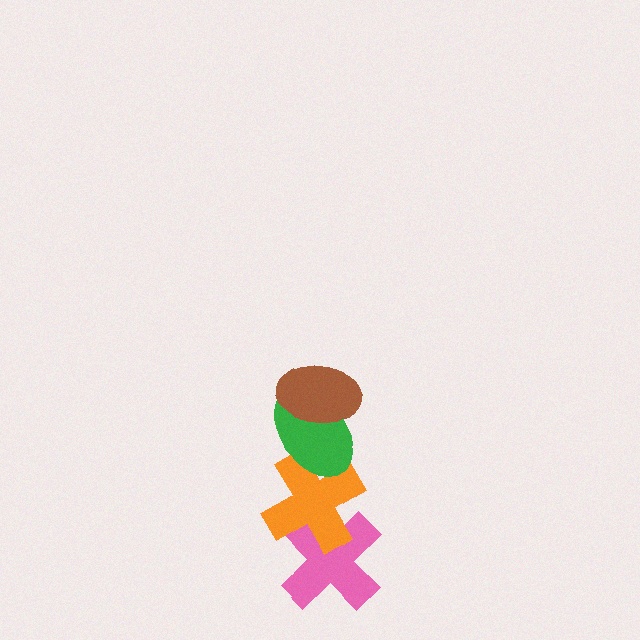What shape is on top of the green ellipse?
The brown ellipse is on top of the green ellipse.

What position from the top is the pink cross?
The pink cross is 4th from the top.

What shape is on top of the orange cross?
The green ellipse is on top of the orange cross.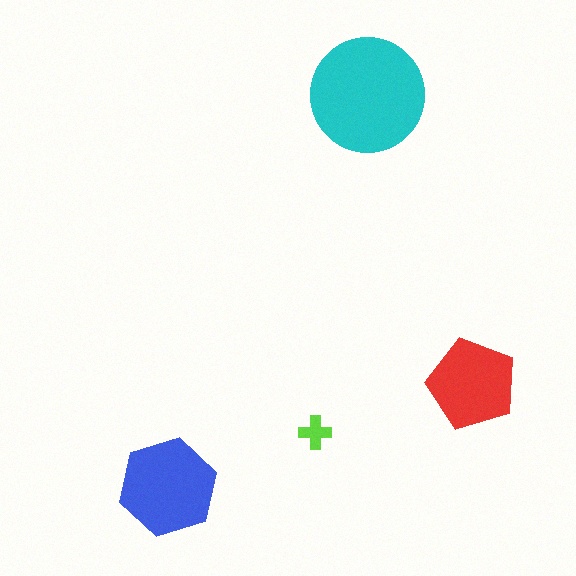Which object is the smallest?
The lime cross.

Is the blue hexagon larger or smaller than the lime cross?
Larger.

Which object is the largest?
The cyan circle.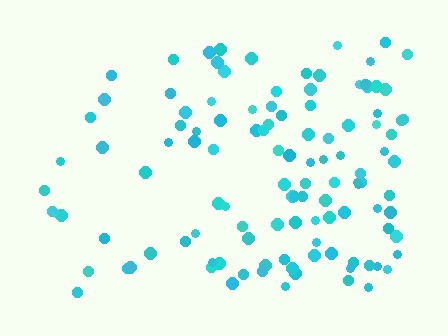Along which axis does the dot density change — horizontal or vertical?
Horizontal.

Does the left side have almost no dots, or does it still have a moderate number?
Still a moderate number, just noticeably fewer than the right.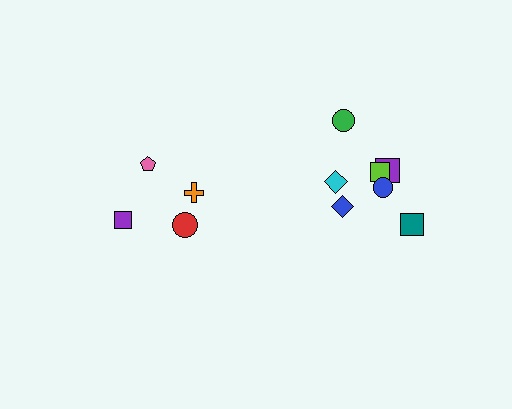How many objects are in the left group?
There are 4 objects.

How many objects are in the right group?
There are 7 objects.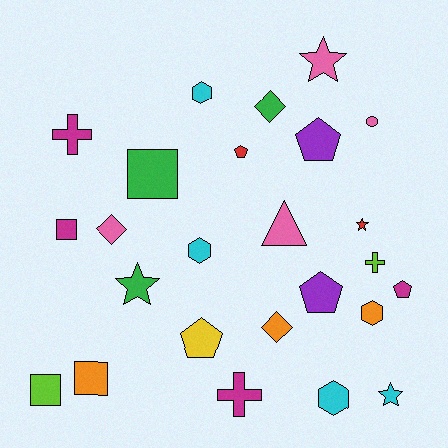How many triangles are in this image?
There is 1 triangle.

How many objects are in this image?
There are 25 objects.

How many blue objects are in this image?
There are no blue objects.